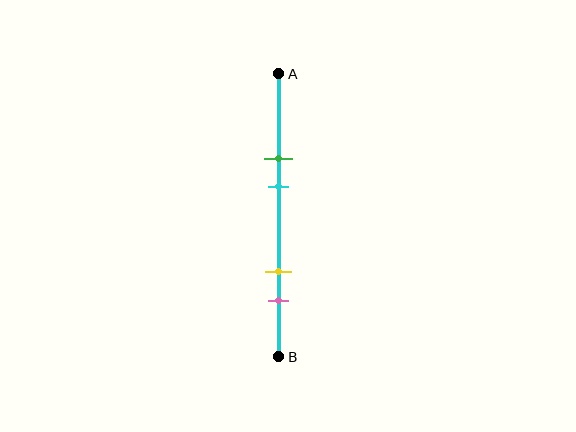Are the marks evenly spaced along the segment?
No, the marks are not evenly spaced.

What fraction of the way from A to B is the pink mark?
The pink mark is approximately 80% (0.8) of the way from A to B.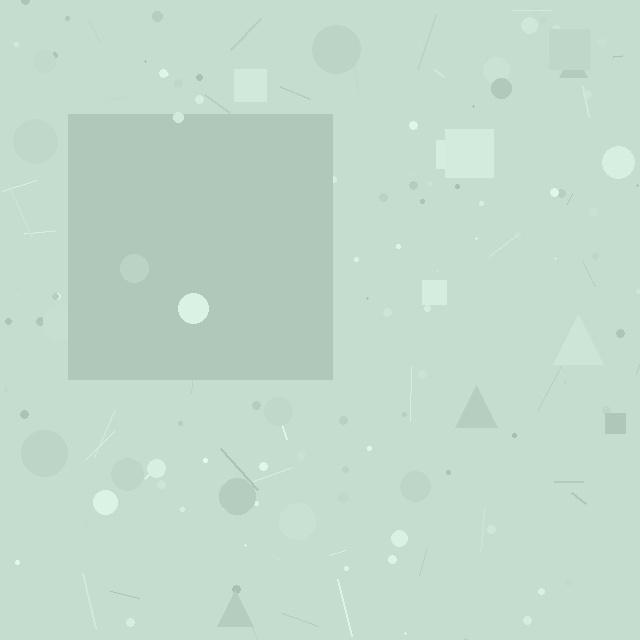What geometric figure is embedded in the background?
A square is embedded in the background.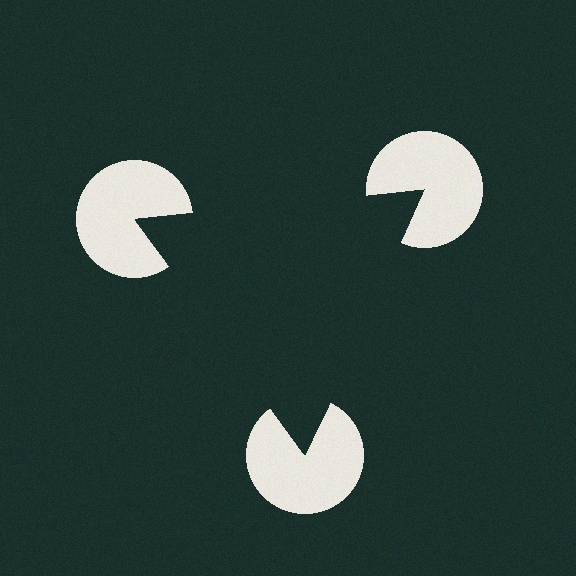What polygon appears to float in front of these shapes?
An illusory triangle — its edges are inferred from the aligned wedge cuts in the pac-man discs, not physically drawn.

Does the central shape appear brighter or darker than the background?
It typically appears slightly darker than the background, even though no actual brightness change is drawn.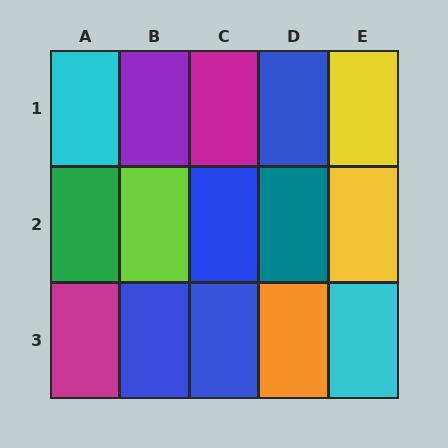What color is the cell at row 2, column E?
Yellow.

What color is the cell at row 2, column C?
Blue.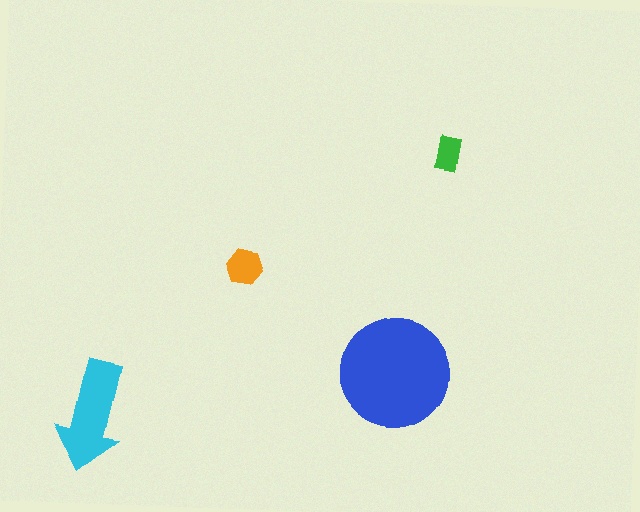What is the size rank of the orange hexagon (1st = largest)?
3rd.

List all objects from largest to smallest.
The blue circle, the cyan arrow, the orange hexagon, the green rectangle.